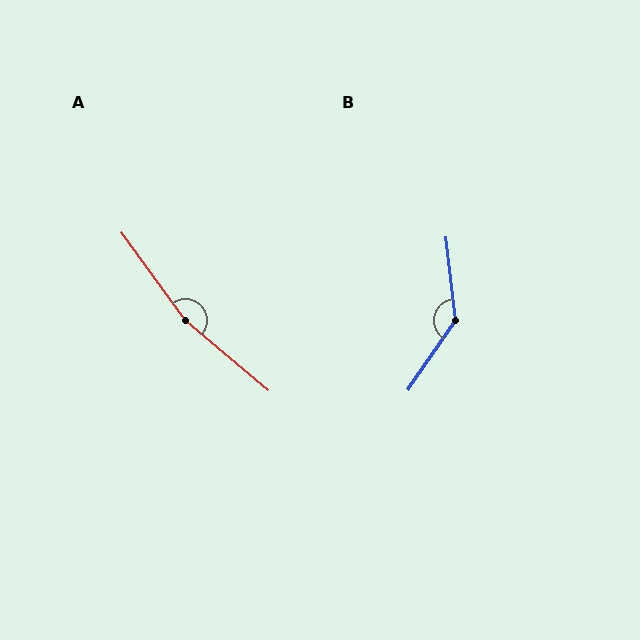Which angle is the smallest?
B, at approximately 139 degrees.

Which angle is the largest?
A, at approximately 166 degrees.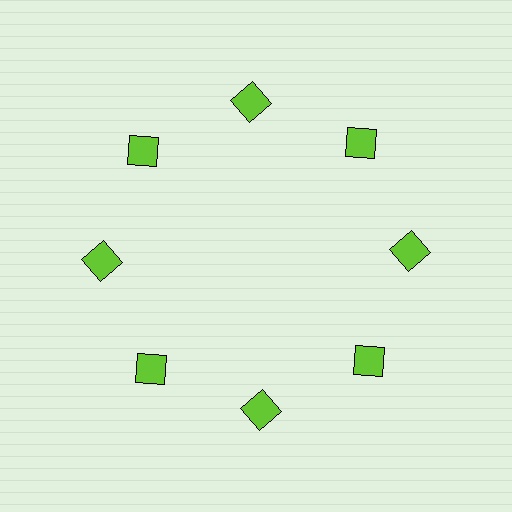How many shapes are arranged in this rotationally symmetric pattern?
There are 8 shapes, arranged in 8 groups of 1.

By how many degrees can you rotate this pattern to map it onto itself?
The pattern maps onto itself every 45 degrees of rotation.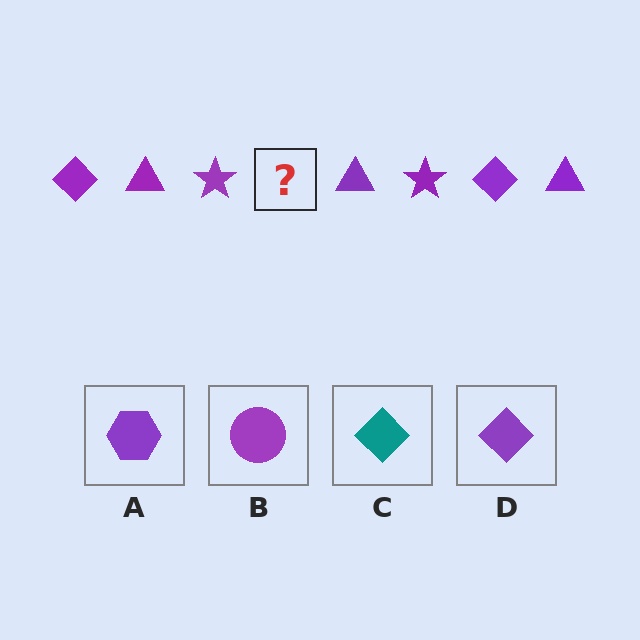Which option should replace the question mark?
Option D.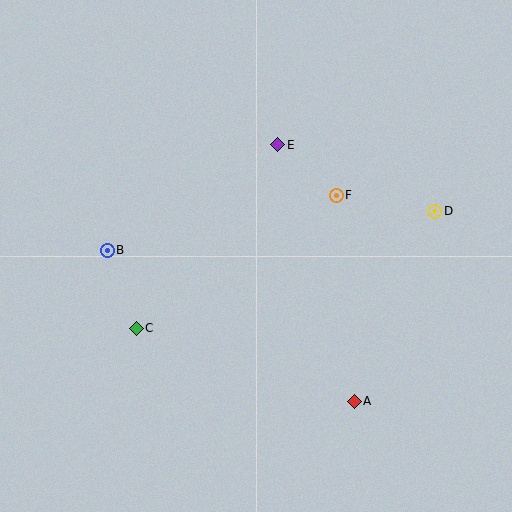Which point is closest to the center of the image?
Point F at (336, 195) is closest to the center.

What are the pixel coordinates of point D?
Point D is at (435, 211).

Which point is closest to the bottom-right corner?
Point A is closest to the bottom-right corner.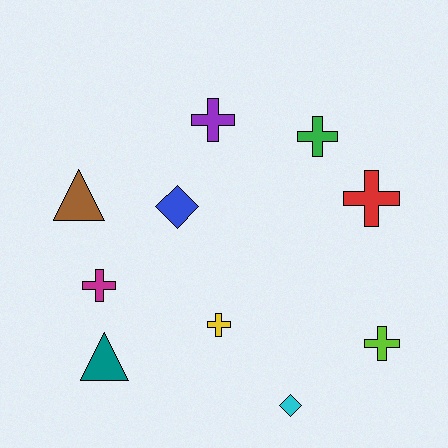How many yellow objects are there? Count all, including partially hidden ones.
There is 1 yellow object.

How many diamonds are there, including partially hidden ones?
There are 2 diamonds.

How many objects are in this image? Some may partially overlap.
There are 10 objects.